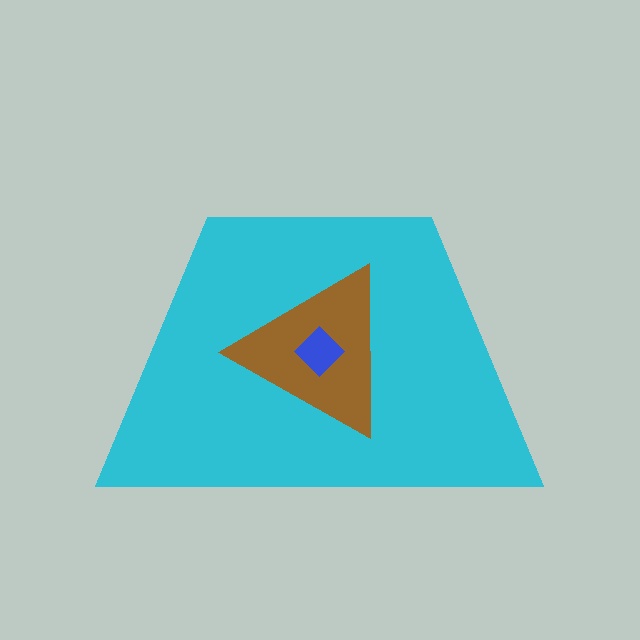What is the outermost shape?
The cyan trapezoid.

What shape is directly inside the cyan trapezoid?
The brown triangle.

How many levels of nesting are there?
3.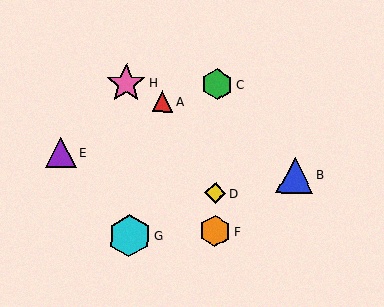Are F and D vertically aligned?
Yes, both are at x≈215.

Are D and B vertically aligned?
No, D is at x≈216 and B is at x≈295.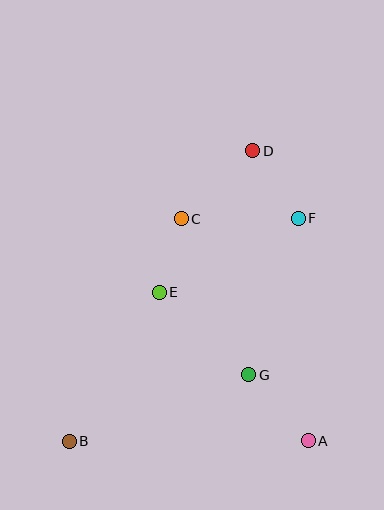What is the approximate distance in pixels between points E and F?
The distance between E and F is approximately 157 pixels.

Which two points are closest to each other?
Points C and E are closest to each other.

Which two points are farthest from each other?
Points B and D are farthest from each other.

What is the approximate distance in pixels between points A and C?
The distance between A and C is approximately 256 pixels.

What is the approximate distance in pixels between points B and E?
The distance between B and E is approximately 174 pixels.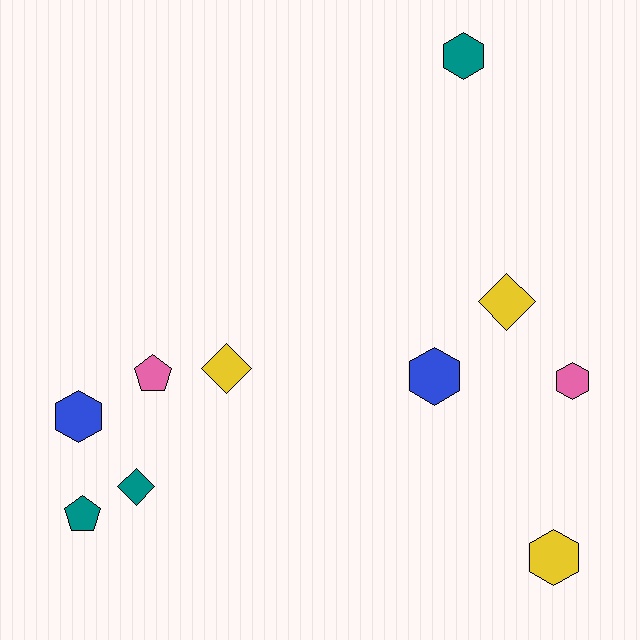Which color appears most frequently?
Teal, with 3 objects.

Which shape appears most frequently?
Hexagon, with 5 objects.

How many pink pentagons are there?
There is 1 pink pentagon.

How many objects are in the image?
There are 10 objects.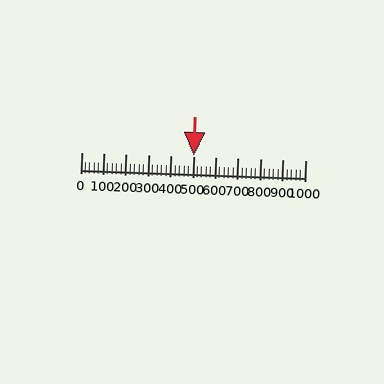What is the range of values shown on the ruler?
The ruler shows values from 0 to 1000.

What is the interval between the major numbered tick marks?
The major tick marks are spaced 100 units apart.